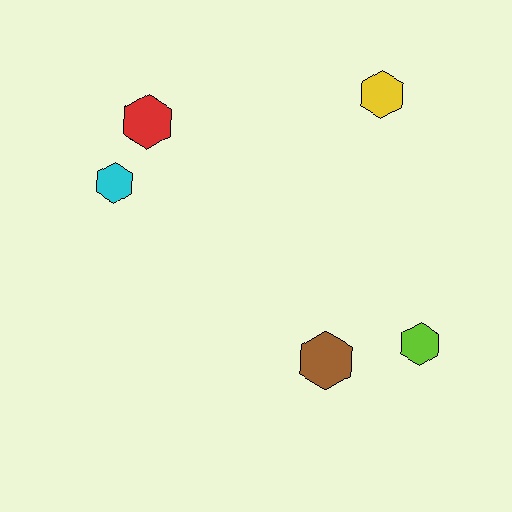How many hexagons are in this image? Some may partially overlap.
There are 5 hexagons.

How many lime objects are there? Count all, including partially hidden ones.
There is 1 lime object.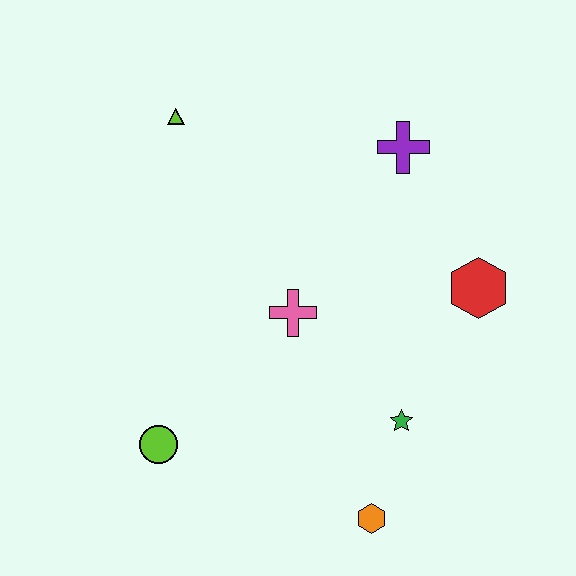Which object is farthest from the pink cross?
The lime triangle is farthest from the pink cross.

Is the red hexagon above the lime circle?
Yes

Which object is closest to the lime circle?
The pink cross is closest to the lime circle.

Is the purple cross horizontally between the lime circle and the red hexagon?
Yes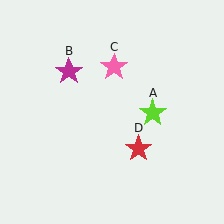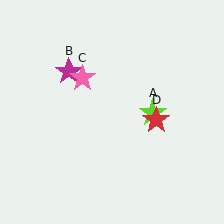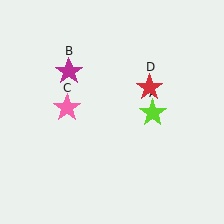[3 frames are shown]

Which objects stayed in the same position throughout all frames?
Lime star (object A) and magenta star (object B) remained stationary.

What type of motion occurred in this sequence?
The pink star (object C), red star (object D) rotated counterclockwise around the center of the scene.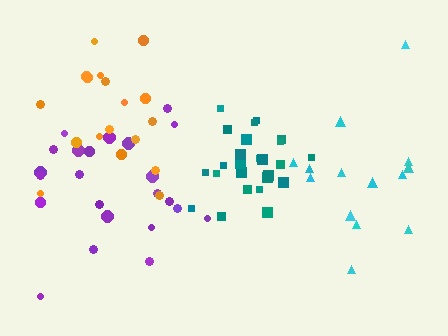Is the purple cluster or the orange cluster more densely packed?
Purple.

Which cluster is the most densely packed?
Teal.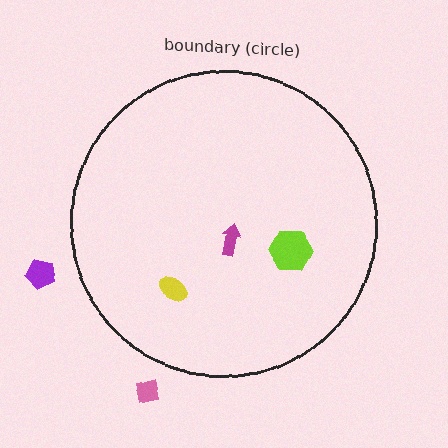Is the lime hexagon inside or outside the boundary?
Inside.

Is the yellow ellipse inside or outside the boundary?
Inside.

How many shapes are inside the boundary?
3 inside, 2 outside.